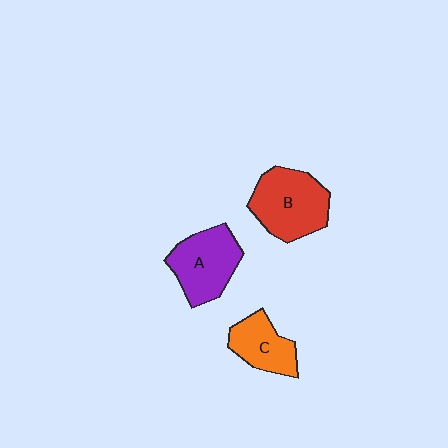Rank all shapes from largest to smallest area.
From largest to smallest: B (red), A (purple), C (orange).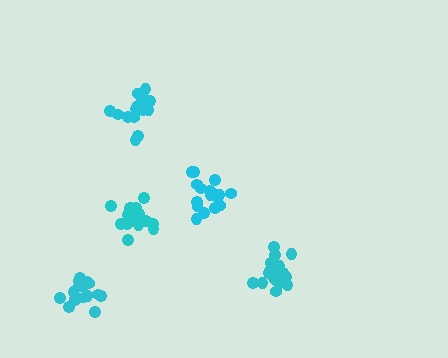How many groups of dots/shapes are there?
There are 5 groups.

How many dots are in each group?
Group 1: 20 dots, Group 2: 17 dots, Group 3: 20 dots, Group 4: 18 dots, Group 5: 17 dots (92 total).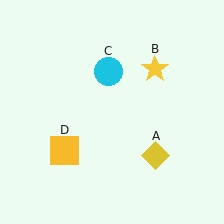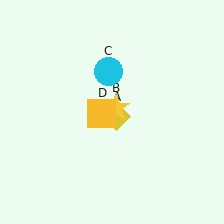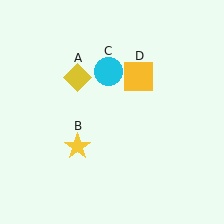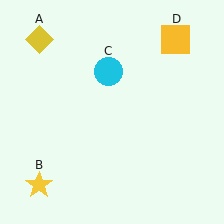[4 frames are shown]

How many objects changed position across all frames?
3 objects changed position: yellow diamond (object A), yellow star (object B), yellow square (object D).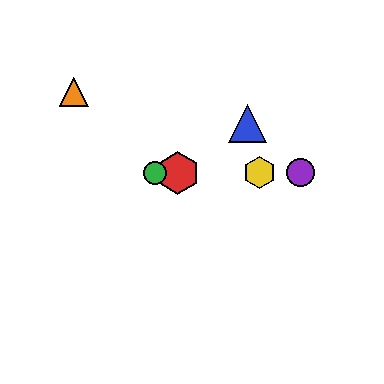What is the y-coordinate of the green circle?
The green circle is at y≈173.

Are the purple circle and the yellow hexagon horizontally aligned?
Yes, both are at y≈173.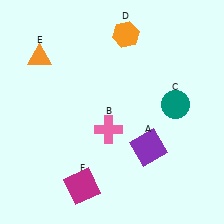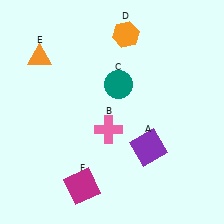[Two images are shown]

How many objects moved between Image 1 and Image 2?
1 object moved between the two images.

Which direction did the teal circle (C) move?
The teal circle (C) moved left.